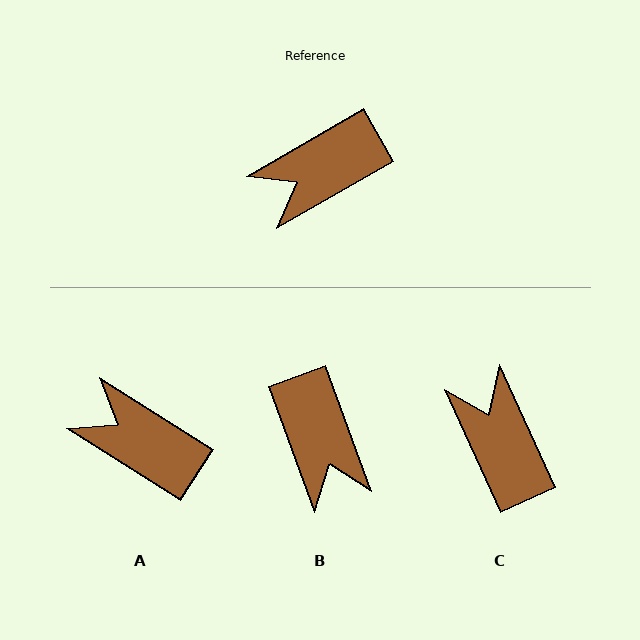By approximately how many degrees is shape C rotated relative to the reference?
Approximately 96 degrees clockwise.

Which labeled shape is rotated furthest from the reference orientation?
C, about 96 degrees away.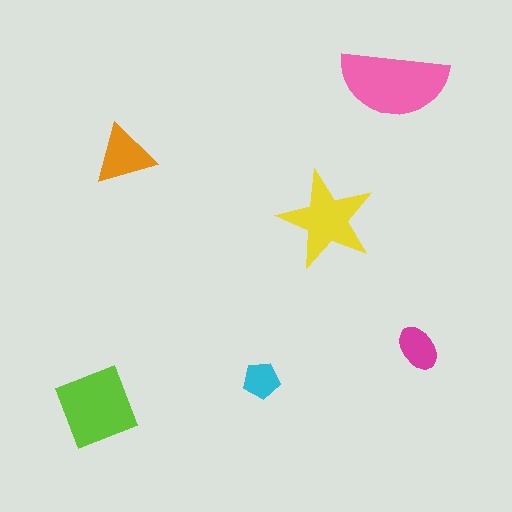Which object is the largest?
The pink semicircle.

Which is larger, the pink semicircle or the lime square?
The pink semicircle.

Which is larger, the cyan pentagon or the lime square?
The lime square.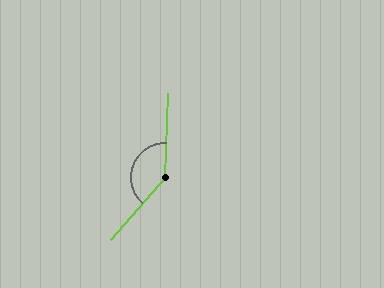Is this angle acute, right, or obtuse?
It is obtuse.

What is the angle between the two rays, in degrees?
Approximately 141 degrees.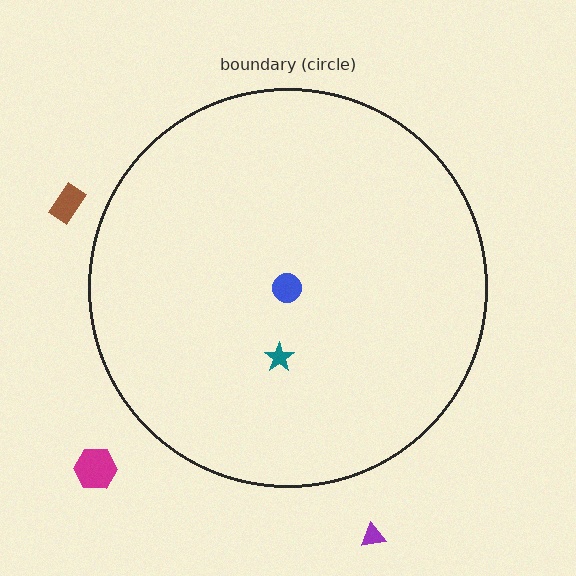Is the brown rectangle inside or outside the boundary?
Outside.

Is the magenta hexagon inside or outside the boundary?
Outside.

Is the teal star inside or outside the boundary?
Inside.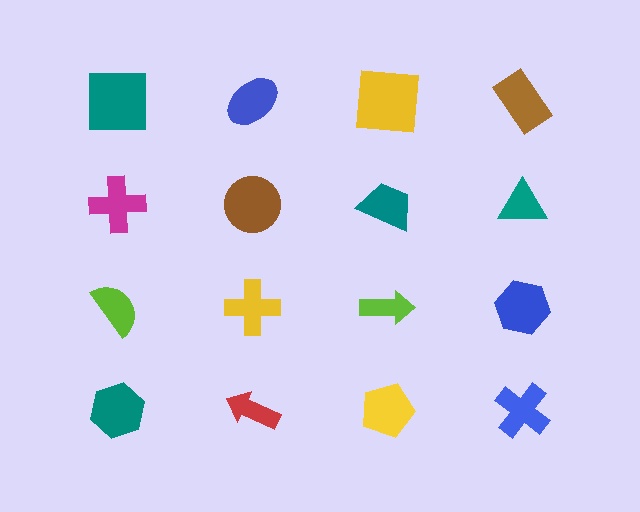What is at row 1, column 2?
A blue ellipse.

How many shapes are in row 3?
4 shapes.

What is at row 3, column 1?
A lime semicircle.